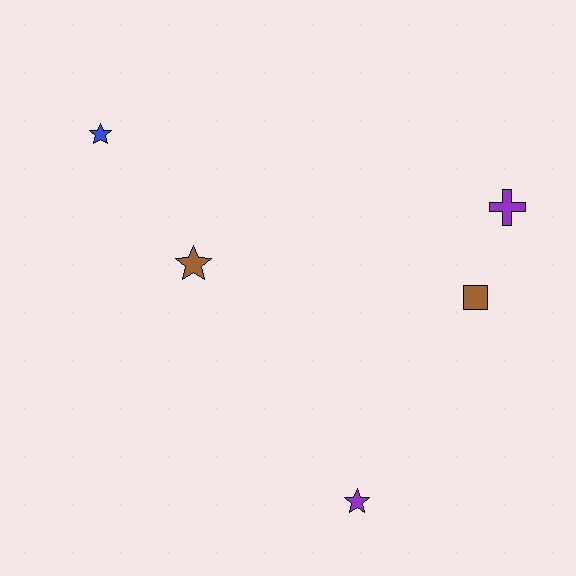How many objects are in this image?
There are 5 objects.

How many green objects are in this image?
There are no green objects.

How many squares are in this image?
There is 1 square.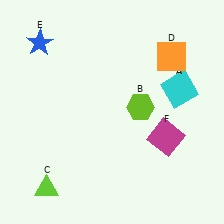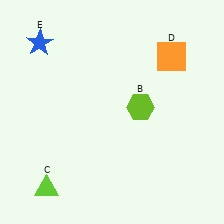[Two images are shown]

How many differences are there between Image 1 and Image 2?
There are 2 differences between the two images.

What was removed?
The cyan square (A), the magenta square (F) were removed in Image 2.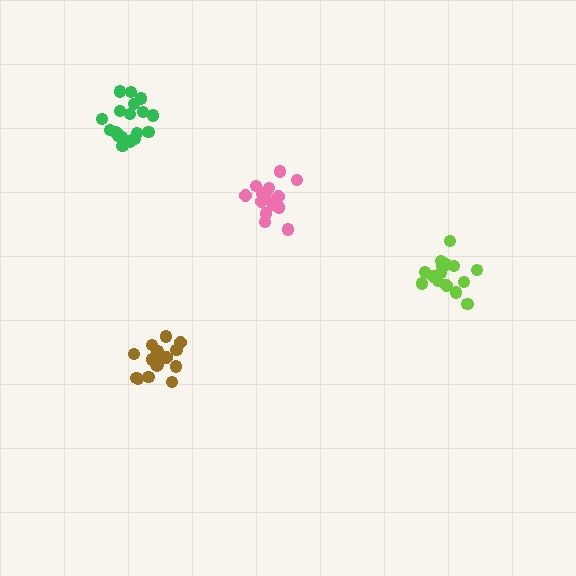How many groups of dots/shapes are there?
There are 4 groups.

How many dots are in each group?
Group 1: 17 dots, Group 2: 15 dots, Group 3: 19 dots, Group 4: 15 dots (66 total).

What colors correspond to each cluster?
The clusters are colored: brown, pink, green, lime.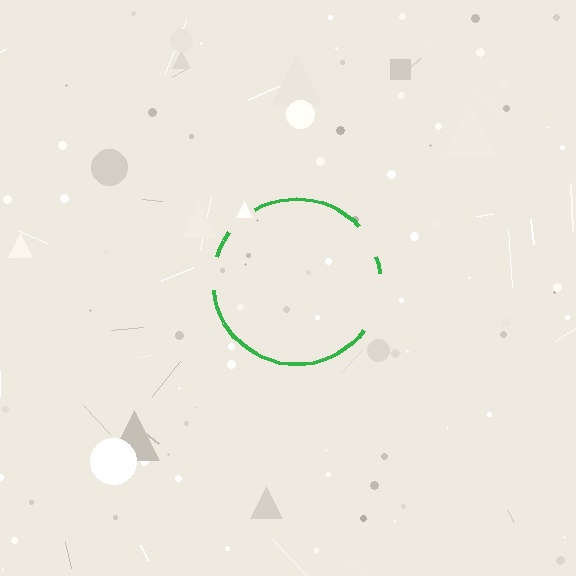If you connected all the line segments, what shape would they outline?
They would outline a circle.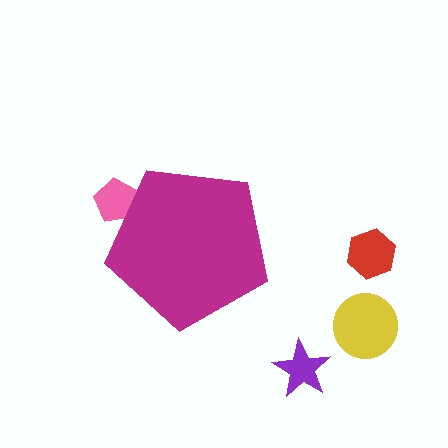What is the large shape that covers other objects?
A magenta pentagon.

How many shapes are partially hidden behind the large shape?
1 shape is partially hidden.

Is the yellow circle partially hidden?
No, the yellow circle is fully visible.